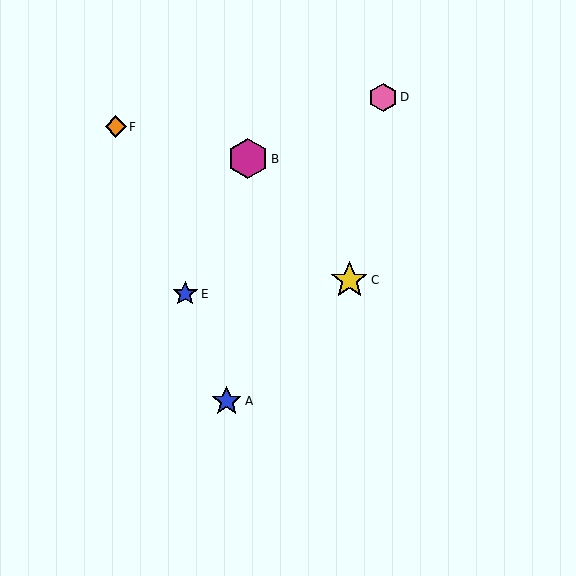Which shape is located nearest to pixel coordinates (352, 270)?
The yellow star (labeled C) at (349, 280) is nearest to that location.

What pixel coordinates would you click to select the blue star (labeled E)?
Click at (185, 294) to select the blue star E.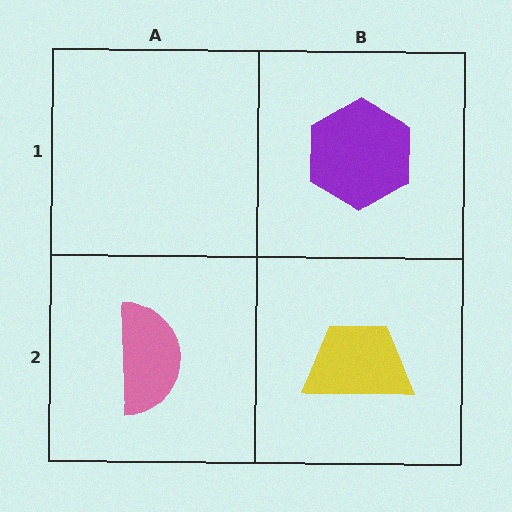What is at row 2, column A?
A pink semicircle.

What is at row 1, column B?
A purple hexagon.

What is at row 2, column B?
A yellow trapezoid.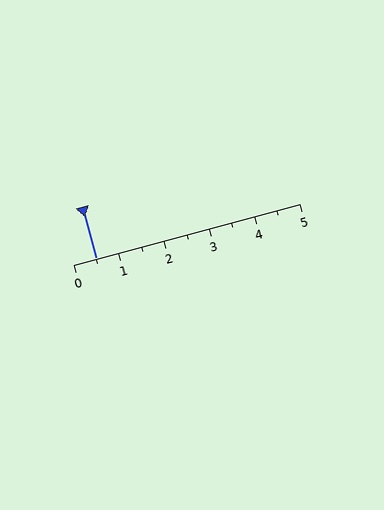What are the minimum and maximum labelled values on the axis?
The axis runs from 0 to 5.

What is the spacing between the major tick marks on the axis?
The major ticks are spaced 1 apart.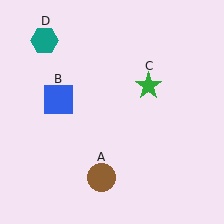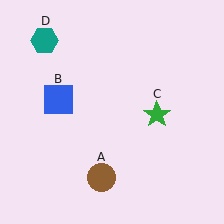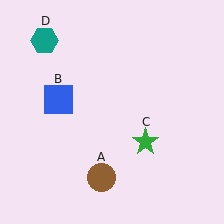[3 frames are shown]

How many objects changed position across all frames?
1 object changed position: green star (object C).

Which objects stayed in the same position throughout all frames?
Brown circle (object A) and blue square (object B) and teal hexagon (object D) remained stationary.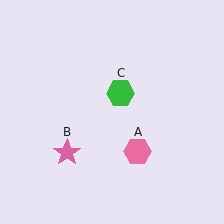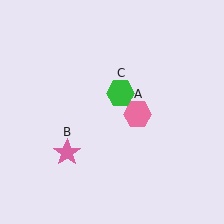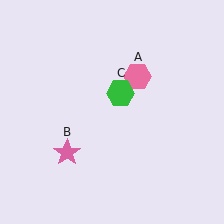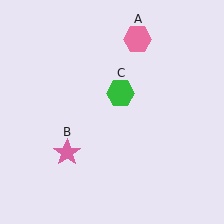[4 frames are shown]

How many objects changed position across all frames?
1 object changed position: pink hexagon (object A).